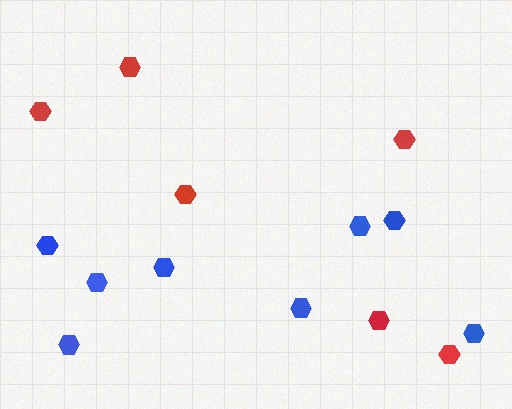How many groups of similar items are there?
There are 2 groups: one group of red hexagons (6) and one group of blue hexagons (8).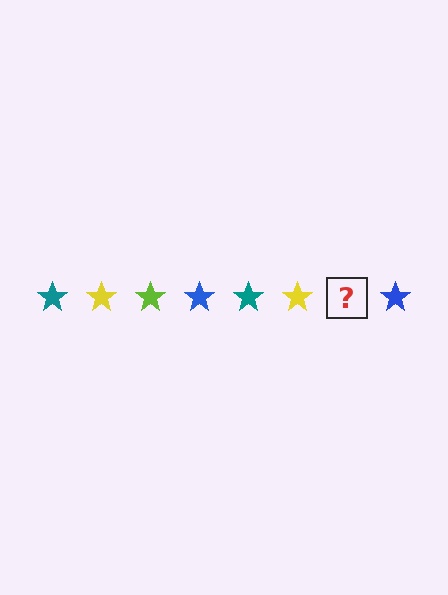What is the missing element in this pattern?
The missing element is a lime star.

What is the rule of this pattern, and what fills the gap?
The rule is that the pattern cycles through teal, yellow, lime, blue stars. The gap should be filled with a lime star.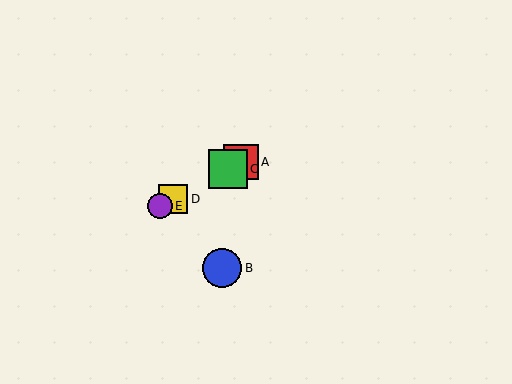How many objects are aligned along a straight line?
4 objects (A, C, D, E) are aligned along a straight line.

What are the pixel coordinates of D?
Object D is at (173, 199).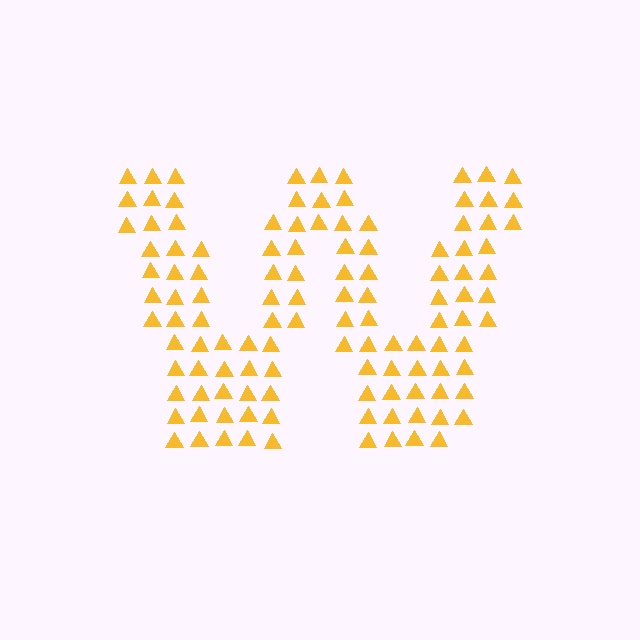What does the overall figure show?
The overall figure shows the letter W.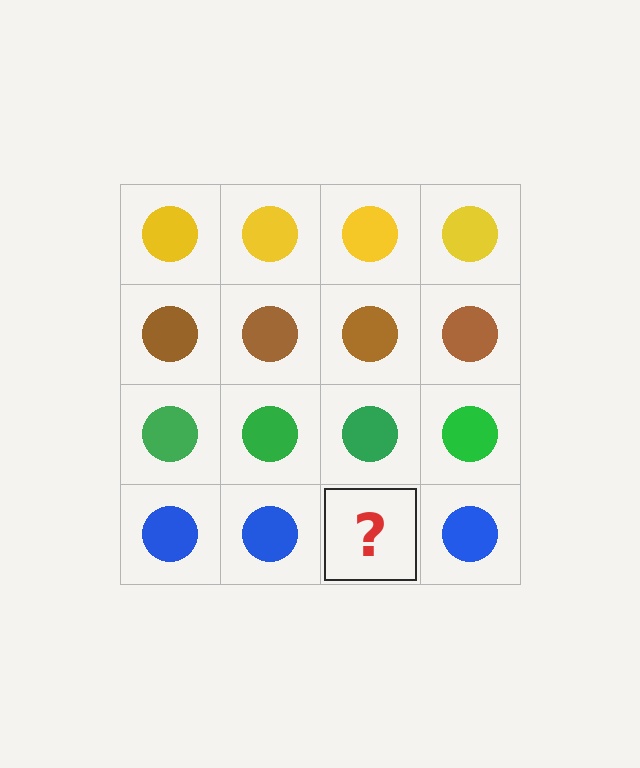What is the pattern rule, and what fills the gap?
The rule is that each row has a consistent color. The gap should be filled with a blue circle.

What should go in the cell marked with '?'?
The missing cell should contain a blue circle.